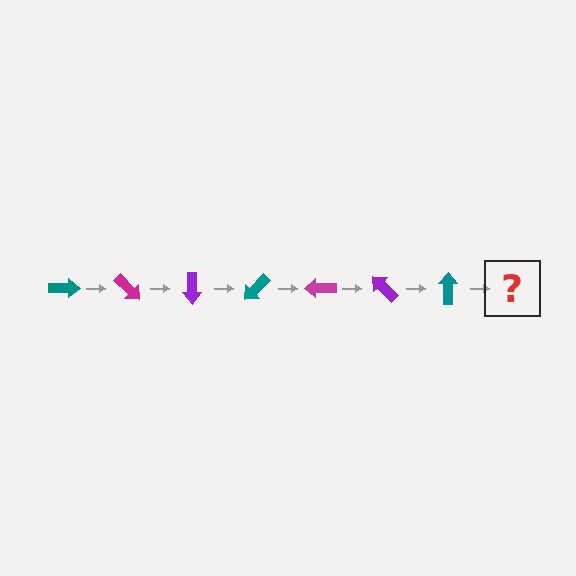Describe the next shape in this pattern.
It should be a magenta arrow, rotated 315 degrees from the start.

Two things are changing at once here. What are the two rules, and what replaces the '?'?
The two rules are that it rotates 45 degrees each step and the color cycles through teal, magenta, and purple. The '?' should be a magenta arrow, rotated 315 degrees from the start.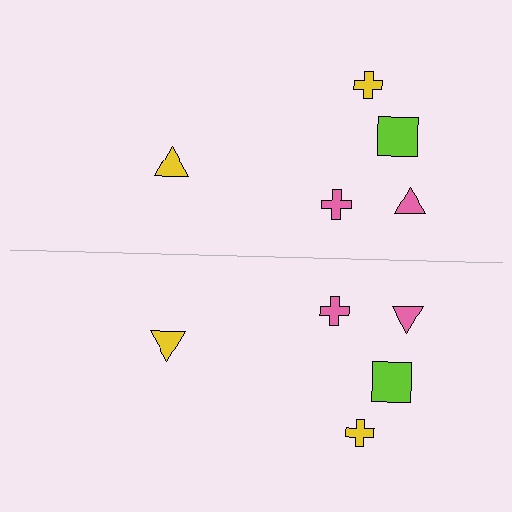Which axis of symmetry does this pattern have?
The pattern has a horizontal axis of symmetry running through the center of the image.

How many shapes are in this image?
There are 10 shapes in this image.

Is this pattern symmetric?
Yes, this pattern has bilateral (reflection) symmetry.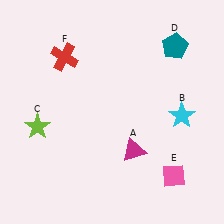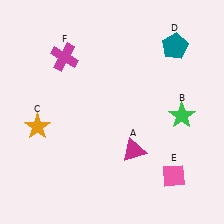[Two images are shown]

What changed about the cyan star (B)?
In Image 1, B is cyan. In Image 2, it changed to green.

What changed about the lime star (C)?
In Image 1, C is lime. In Image 2, it changed to orange.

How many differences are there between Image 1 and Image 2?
There are 3 differences between the two images.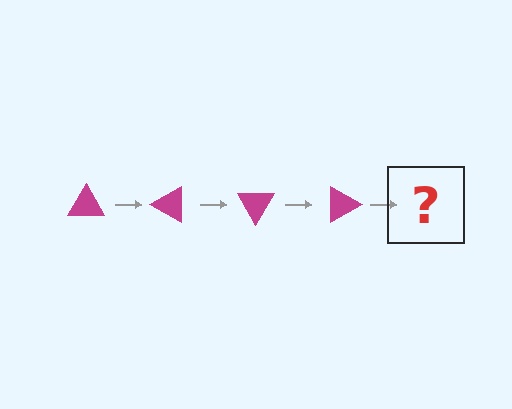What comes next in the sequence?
The next element should be a magenta triangle rotated 120 degrees.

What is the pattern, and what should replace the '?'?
The pattern is that the triangle rotates 30 degrees each step. The '?' should be a magenta triangle rotated 120 degrees.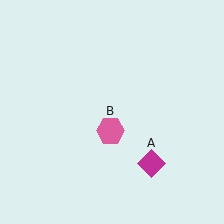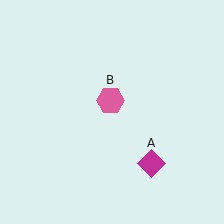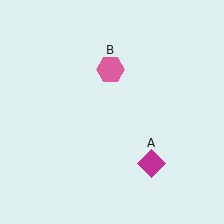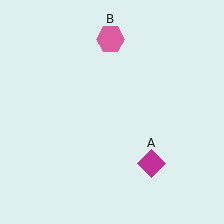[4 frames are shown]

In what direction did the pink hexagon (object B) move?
The pink hexagon (object B) moved up.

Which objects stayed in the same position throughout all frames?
Magenta diamond (object A) remained stationary.